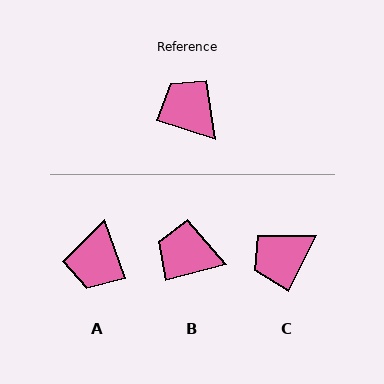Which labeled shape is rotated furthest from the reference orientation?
A, about 126 degrees away.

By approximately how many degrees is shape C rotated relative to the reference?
Approximately 81 degrees counter-clockwise.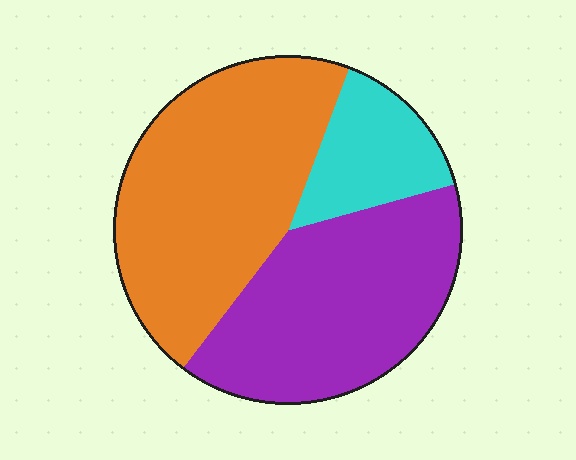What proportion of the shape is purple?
Purple takes up about two fifths (2/5) of the shape.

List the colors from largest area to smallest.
From largest to smallest: orange, purple, cyan.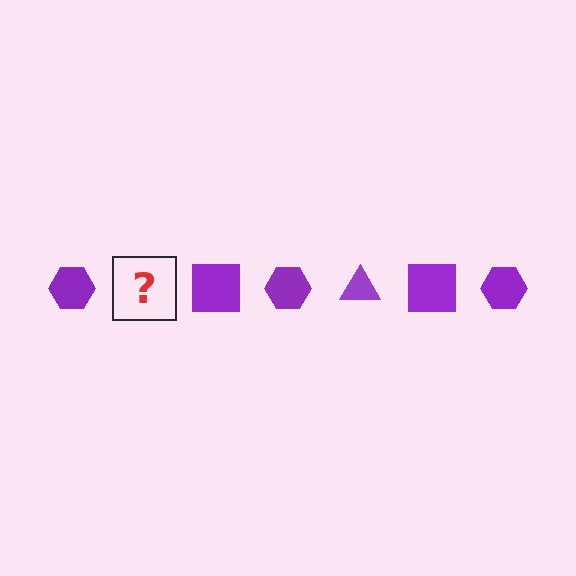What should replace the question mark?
The question mark should be replaced with a purple triangle.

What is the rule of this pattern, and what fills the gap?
The rule is that the pattern cycles through hexagon, triangle, square shapes in purple. The gap should be filled with a purple triangle.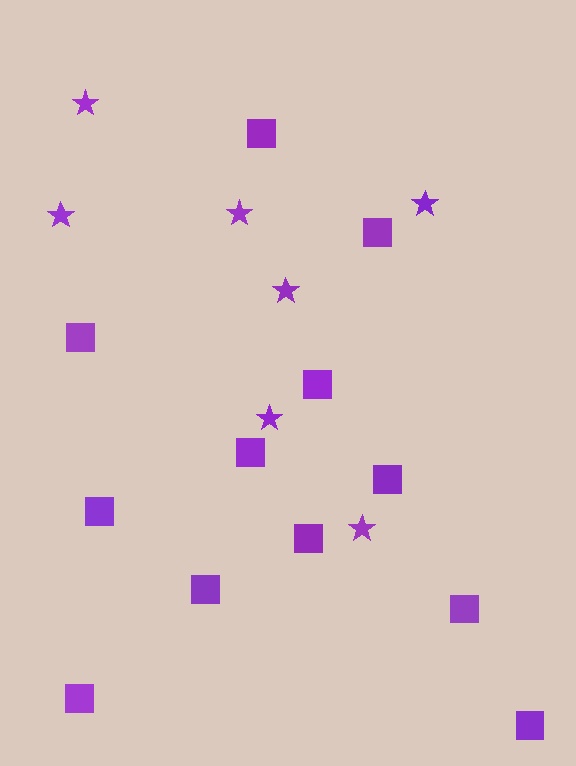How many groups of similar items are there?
There are 2 groups: one group of squares (12) and one group of stars (7).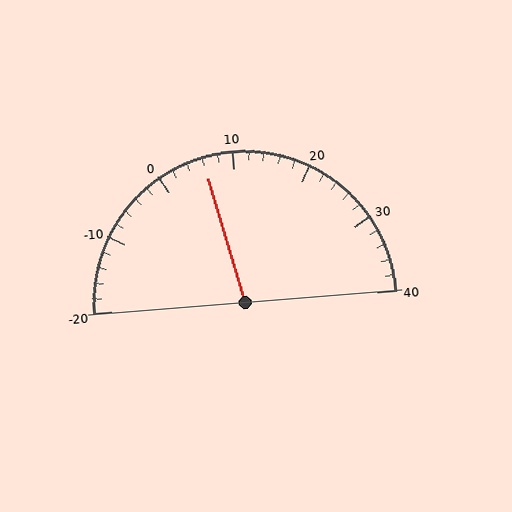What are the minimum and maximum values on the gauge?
The gauge ranges from -20 to 40.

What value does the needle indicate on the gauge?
The needle indicates approximately 6.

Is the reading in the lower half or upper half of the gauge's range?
The reading is in the lower half of the range (-20 to 40).